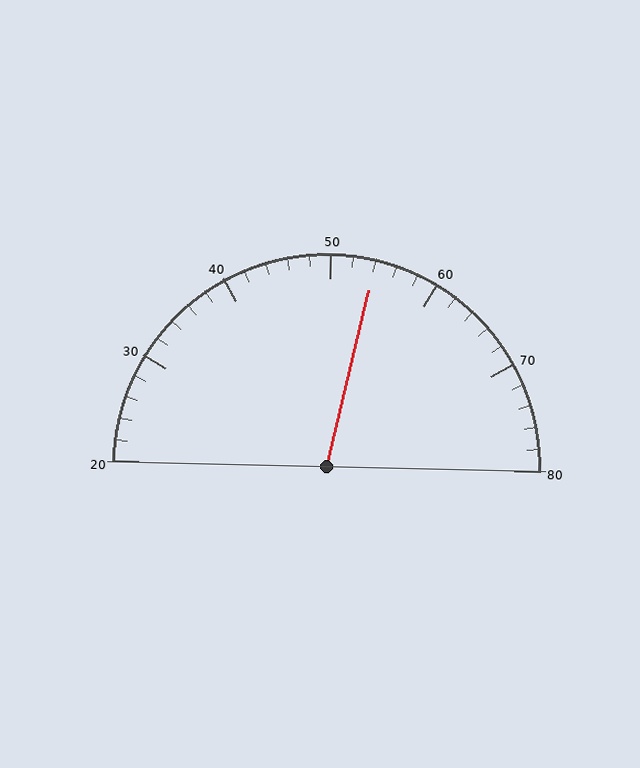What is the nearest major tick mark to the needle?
The nearest major tick mark is 50.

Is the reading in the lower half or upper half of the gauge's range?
The reading is in the upper half of the range (20 to 80).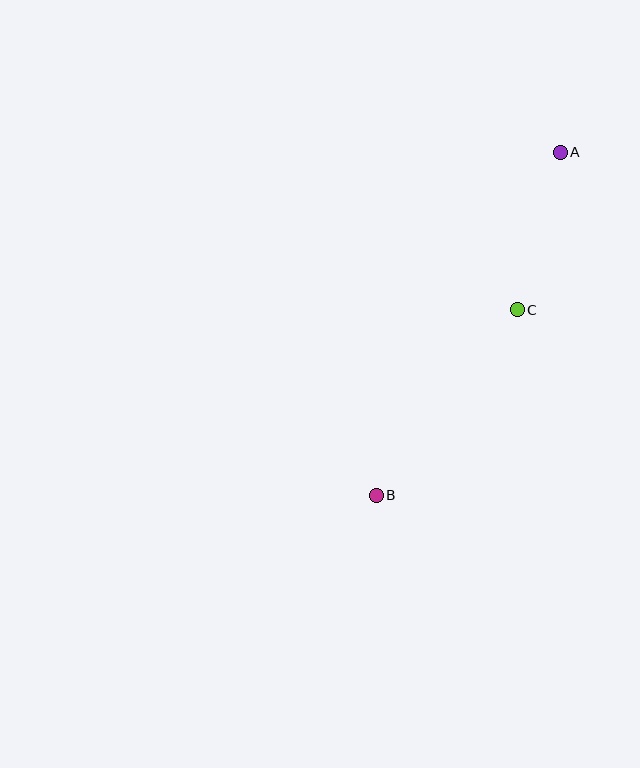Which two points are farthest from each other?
Points A and B are farthest from each other.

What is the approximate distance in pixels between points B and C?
The distance between B and C is approximately 233 pixels.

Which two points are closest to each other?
Points A and C are closest to each other.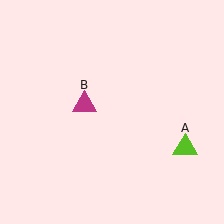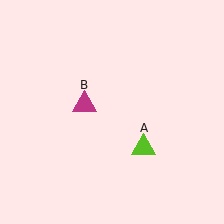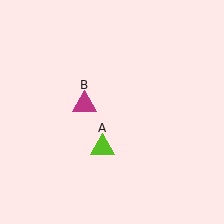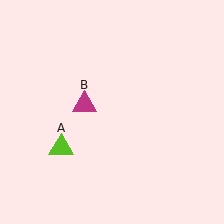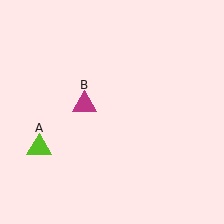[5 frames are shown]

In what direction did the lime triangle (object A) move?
The lime triangle (object A) moved left.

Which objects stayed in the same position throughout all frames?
Magenta triangle (object B) remained stationary.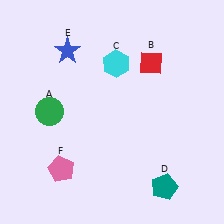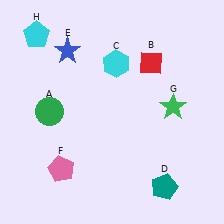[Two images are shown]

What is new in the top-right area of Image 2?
A green star (G) was added in the top-right area of Image 2.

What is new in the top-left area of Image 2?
A cyan pentagon (H) was added in the top-left area of Image 2.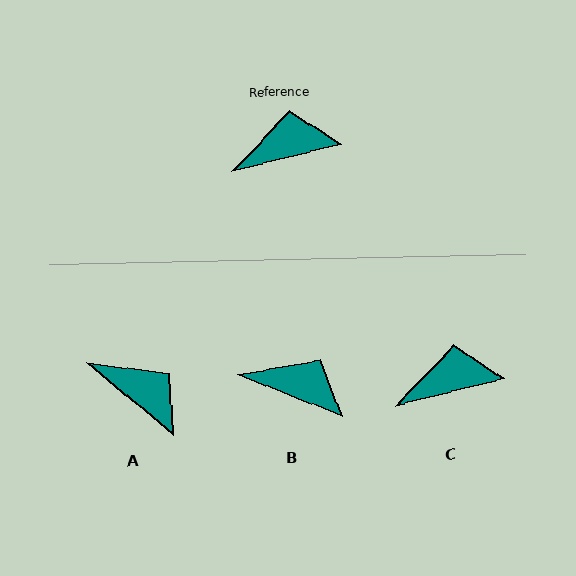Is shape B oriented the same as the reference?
No, it is off by about 36 degrees.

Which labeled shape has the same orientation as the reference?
C.